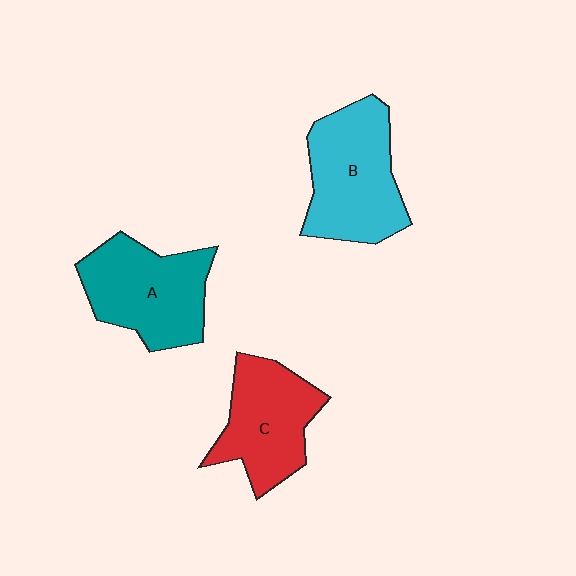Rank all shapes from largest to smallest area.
From largest to smallest: B (cyan), A (teal), C (red).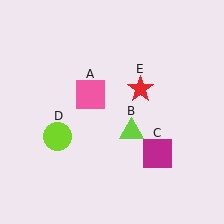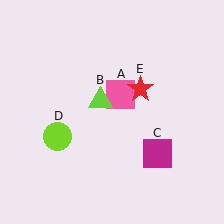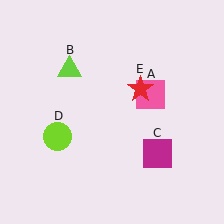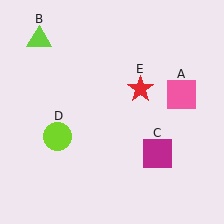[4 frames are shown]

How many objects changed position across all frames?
2 objects changed position: pink square (object A), lime triangle (object B).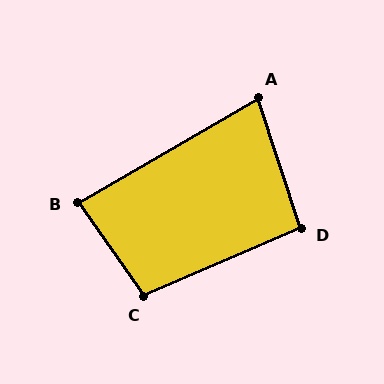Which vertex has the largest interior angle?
C, at approximately 102 degrees.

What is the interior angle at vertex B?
Approximately 85 degrees (acute).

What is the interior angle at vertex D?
Approximately 95 degrees (obtuse).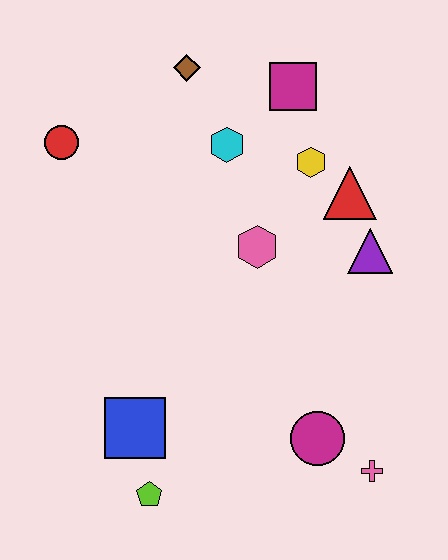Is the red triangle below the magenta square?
Yes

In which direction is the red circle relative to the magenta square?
The red circle is to the left of the magenta square.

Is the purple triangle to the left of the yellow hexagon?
No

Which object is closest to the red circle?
The brown diamond is closest to the red circle.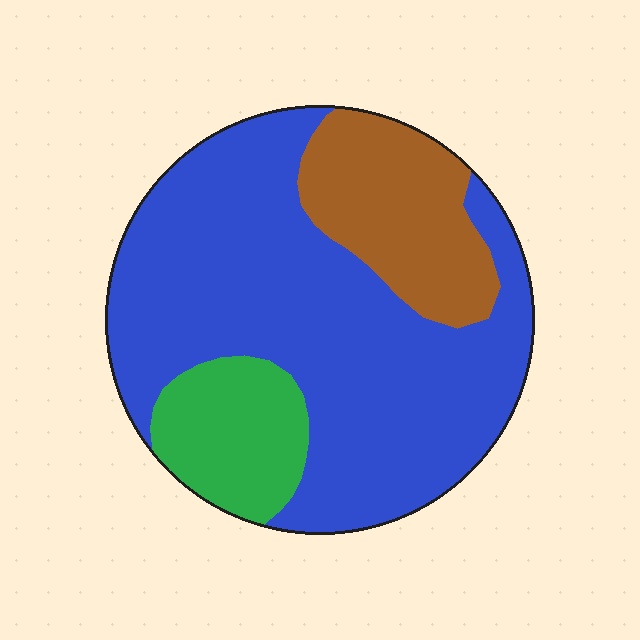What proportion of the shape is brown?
Brown covers about 20% of the shape.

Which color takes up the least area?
Green, at roughly 15%.